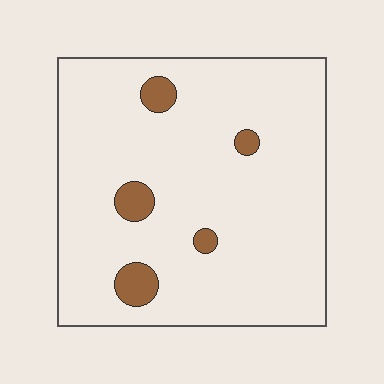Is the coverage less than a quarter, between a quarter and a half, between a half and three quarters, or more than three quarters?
Less than a quarter.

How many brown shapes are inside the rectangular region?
5.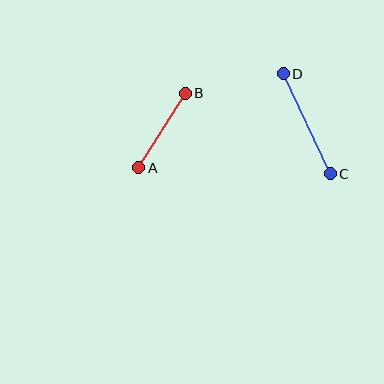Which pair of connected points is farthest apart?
Points C and D are farthest apart.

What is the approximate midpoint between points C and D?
The midpoint is at approximately (307, 124) pixels.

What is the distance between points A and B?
The distance is approximately 88 pixels.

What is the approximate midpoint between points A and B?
The midpoint is at approximately (162, 131) pixels.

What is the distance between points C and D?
The distance is approximately 111 pixels.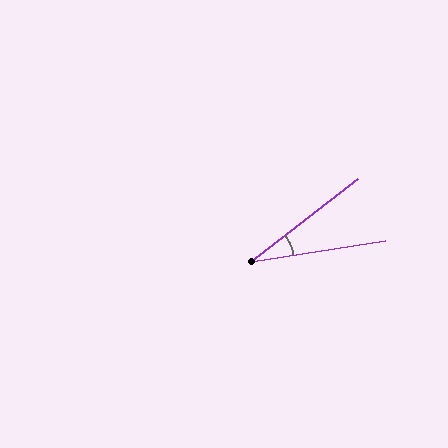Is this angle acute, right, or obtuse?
It is acute.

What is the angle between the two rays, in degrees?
Approximately 29 degrees.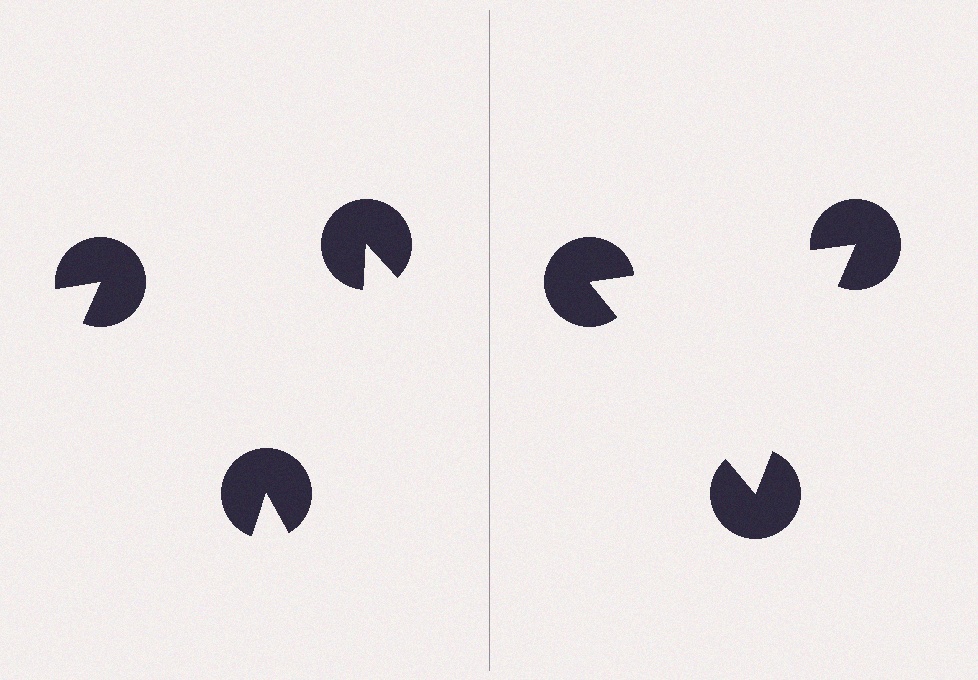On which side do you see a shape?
An illusory triangle appears on the right side. On the left side the wedge cuts are rotated, so no coherent shape forms.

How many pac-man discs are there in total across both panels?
6 — 3 on each side.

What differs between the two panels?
The pac-man discs are positioned identically on both sides; only the wedge orientations differ. On the right they align to a triangle; on the left they are misaligned.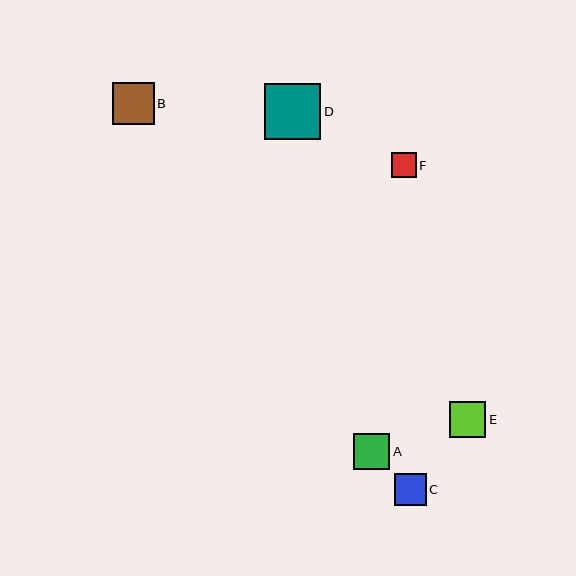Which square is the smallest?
Square F is the smallest with a size of approximately 25 pixels.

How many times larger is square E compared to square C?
Square E is approximately 1.1 times the size of square C.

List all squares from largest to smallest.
From largest to smallest: D, B, A, E, C, F.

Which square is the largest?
Square D is the largest with a size of approximately 56 pixels.